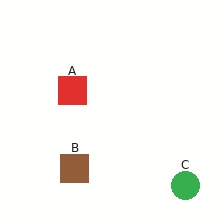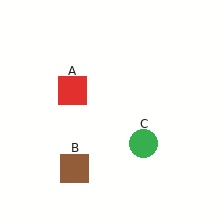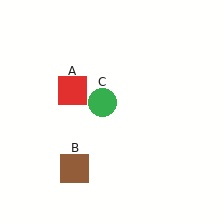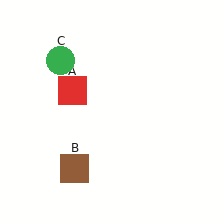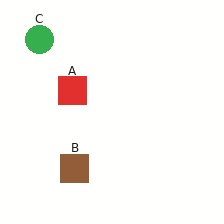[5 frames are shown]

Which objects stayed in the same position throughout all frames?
Red square (object A) and brown square (object B) remained stationary.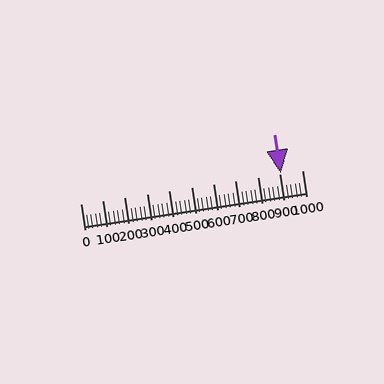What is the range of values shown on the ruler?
The ruler shows values from 0 to 1000.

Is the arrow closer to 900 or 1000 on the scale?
The arrow is closer to 900.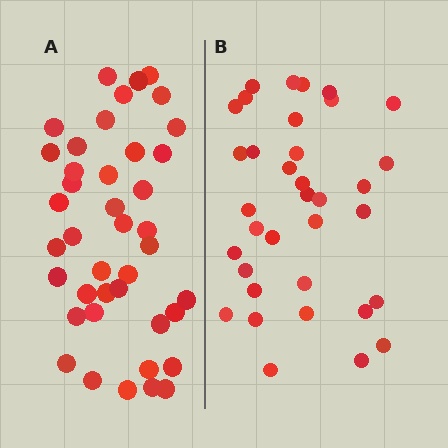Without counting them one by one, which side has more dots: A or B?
Region A (the left region) has more dots.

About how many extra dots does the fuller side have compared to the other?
Region A has about 6 more dots than region B.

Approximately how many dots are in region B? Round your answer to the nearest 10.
About 40 dots. (The exact count is 35, which rounds to 40.)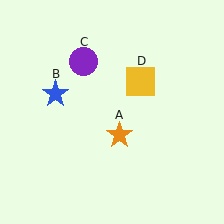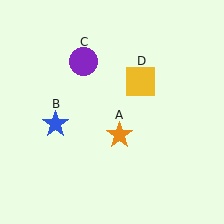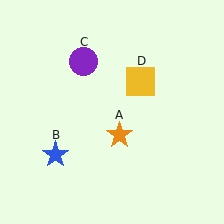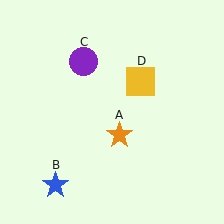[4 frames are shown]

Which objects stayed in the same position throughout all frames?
Orange star (object A) and purple circle (object C) and yellow square (object D) remained stationary.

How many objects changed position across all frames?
1 object changed position: blue star (object B).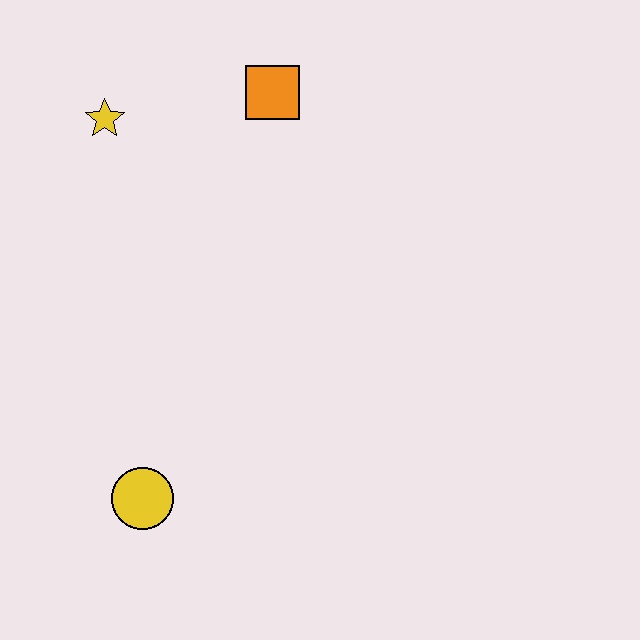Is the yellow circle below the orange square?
Yes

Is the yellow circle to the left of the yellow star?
No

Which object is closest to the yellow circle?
The yellow star is closest to the yellow circle.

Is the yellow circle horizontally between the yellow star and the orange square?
Yes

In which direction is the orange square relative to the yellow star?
The orange square is to the right of the yellow star.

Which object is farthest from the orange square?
The yellow circle is farthest from the orange square.